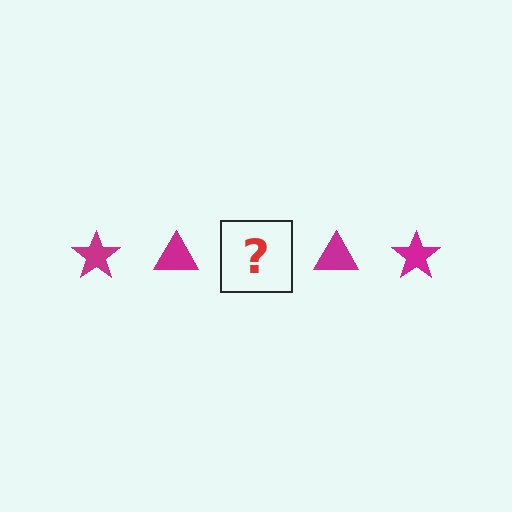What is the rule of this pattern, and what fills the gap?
The rule is that the pattern cycles through star, triangle shapes in magenta. The gap should be filled with a magenta star.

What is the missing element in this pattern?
The missing element is a magenta star.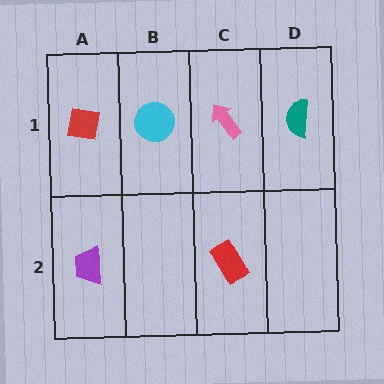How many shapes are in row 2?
2 shapes.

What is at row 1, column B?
A cyan circle.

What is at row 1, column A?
A red square.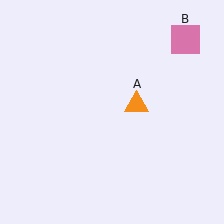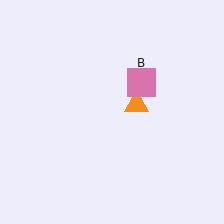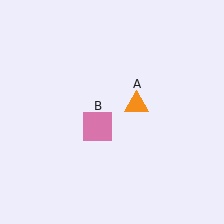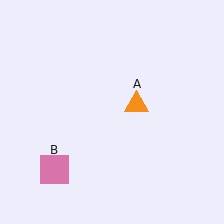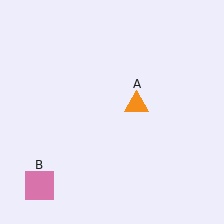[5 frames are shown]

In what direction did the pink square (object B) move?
The pink square (object B) moved down and to the left.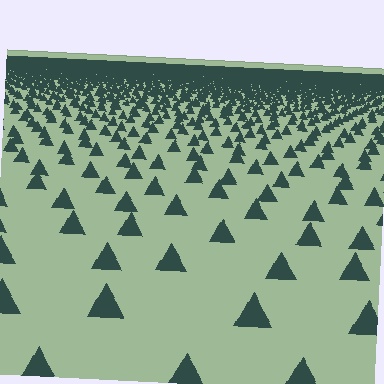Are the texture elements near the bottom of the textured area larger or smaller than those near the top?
Larger. Near the bottom, elements are closer to the viewer and appear at a bigger on-screen size.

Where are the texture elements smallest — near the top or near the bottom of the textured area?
Near the top.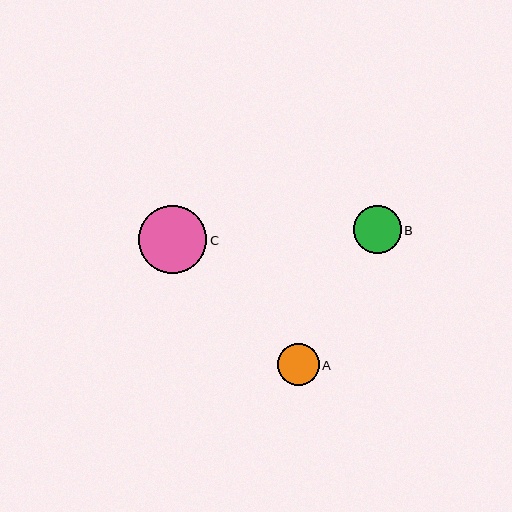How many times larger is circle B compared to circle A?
Circle B is approximately 1.1 times the size of circle A.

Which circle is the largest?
Circle C is the largest with a size of approximately 68 pixels.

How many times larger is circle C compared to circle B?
Circle C is approximately 1.4 times the size of circle B.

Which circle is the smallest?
Circle A is the smallest with a size of approximately 42 pixels.